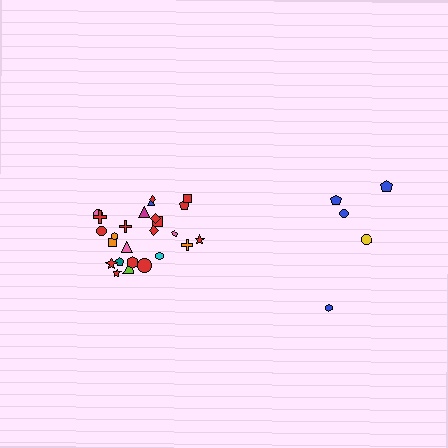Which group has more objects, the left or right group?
The left group.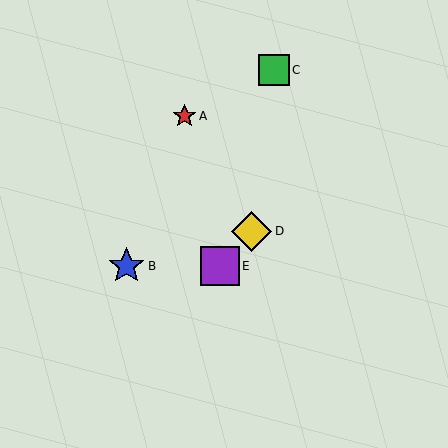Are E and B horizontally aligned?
Yes, both are at y≈266.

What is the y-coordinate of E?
Object E is at y≈266.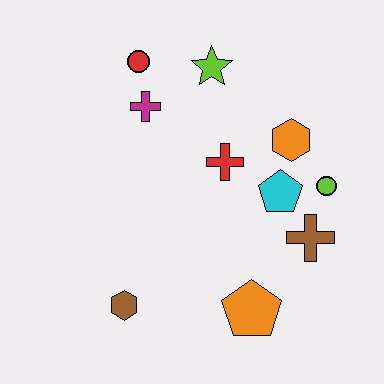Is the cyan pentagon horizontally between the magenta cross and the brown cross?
Yes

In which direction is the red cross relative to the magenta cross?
The red cross is to the right of the magenta cross.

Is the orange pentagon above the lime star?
No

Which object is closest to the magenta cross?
The red circle is closest to the magenta cross.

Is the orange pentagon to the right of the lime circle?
No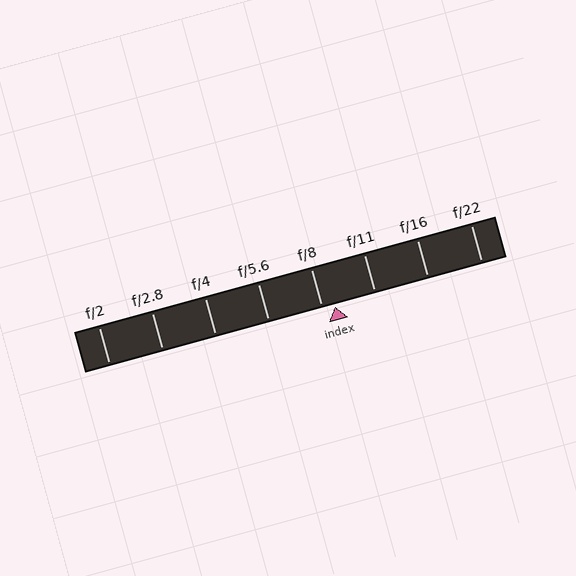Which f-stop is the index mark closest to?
The index mark is closest to f/8.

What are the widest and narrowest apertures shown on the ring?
The widest aperture shown is f/2 and the narrowest is f/22.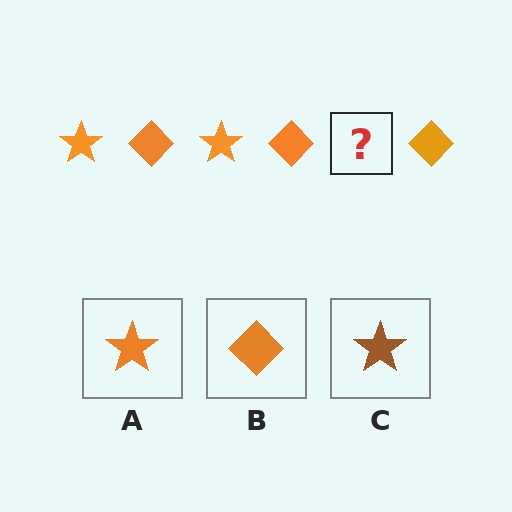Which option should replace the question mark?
Option A.